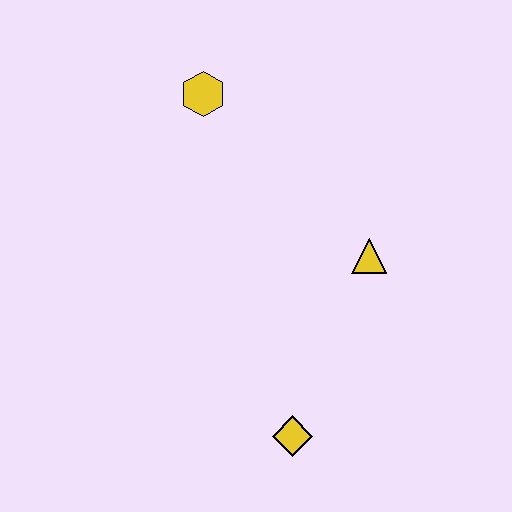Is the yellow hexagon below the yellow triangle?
No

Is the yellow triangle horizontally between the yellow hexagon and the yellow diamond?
No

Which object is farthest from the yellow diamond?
The yellow hexagon is farthest from the yellow diamond.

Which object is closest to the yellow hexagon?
The yellow triangle is closest to the yellow hexagon.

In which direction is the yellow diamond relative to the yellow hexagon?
The yellow diamond is below the yellow hexagon.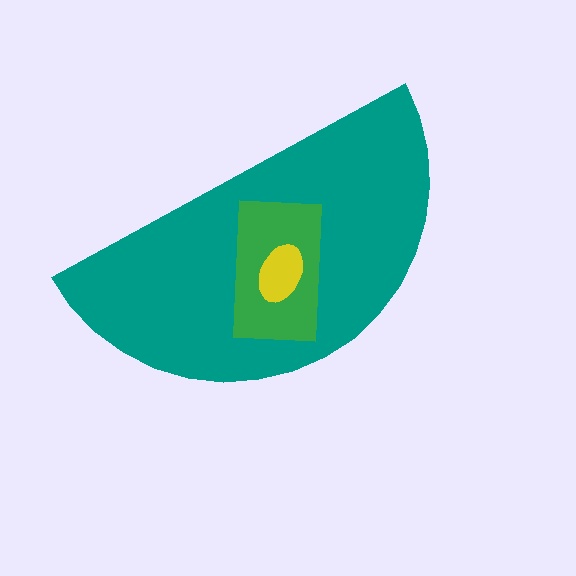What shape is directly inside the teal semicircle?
The green rectangle.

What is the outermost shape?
The teal semicircle.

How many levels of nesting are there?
3.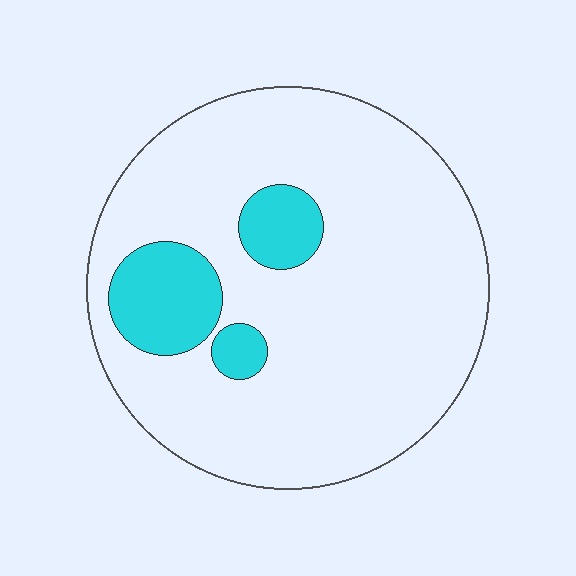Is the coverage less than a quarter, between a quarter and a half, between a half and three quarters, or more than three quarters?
Less than a quarter.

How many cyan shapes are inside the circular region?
3.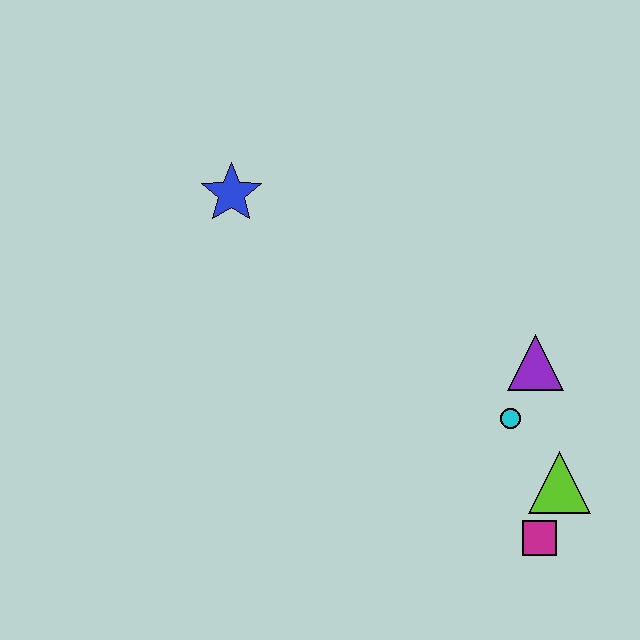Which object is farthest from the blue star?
The magenta square is farthest from the blue star.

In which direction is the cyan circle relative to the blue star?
The cyan circle is to the right of the blue star.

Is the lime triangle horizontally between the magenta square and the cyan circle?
No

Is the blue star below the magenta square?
No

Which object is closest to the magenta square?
The lime triangle is closest to the magenta square.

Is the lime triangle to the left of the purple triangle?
No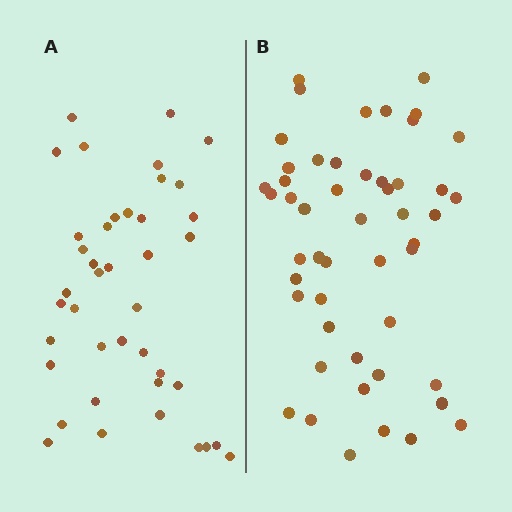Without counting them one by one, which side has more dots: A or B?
Region B (the right region) has more dots.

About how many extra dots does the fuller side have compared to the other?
Region B has roughly 8 or so more dots than region A.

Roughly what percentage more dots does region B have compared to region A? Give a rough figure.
About 20% more.